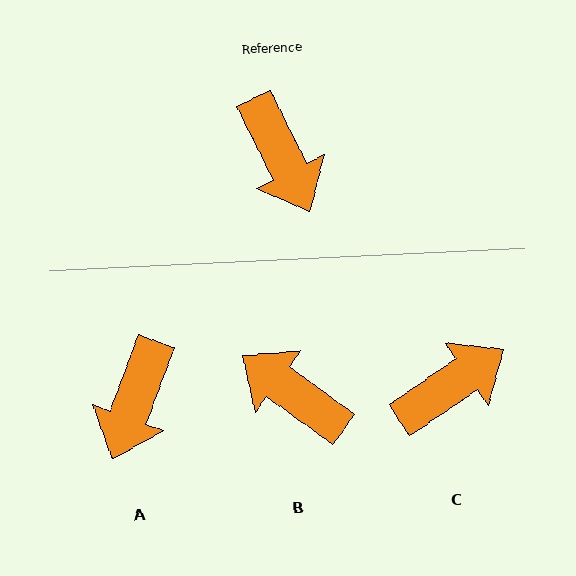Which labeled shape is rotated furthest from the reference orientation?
B, about 153 degrees away.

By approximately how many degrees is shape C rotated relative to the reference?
Approximately 98 degrees counter-clockwise.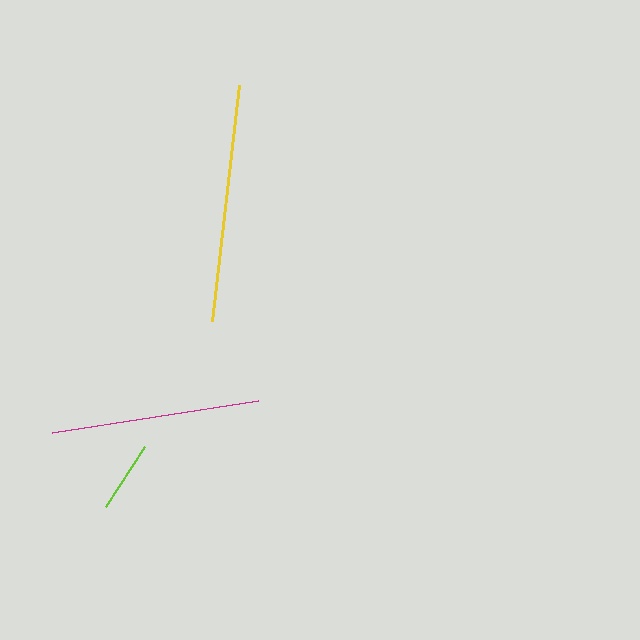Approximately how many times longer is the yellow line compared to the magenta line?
The yellow line is approximately 1.1 times the length of the magenta line.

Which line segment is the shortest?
The lime line is the shortest at approximately 71 pixels.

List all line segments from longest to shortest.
From longest to shortest: yellow, magenta, lime.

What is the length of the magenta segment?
The magenta segment is approximately 208 pixels long.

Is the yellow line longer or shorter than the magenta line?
The yellow line is longer than the magenta line.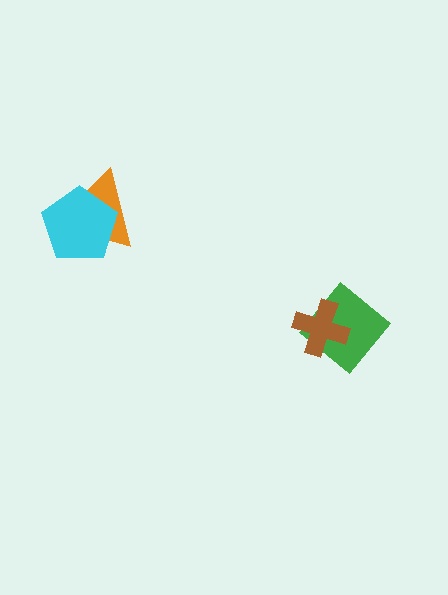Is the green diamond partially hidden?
Yes, it is partially covered by another shape.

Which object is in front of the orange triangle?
The cyan pentagon is in front of the orange triangle.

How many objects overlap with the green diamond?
1 object overlaps with the green diamond.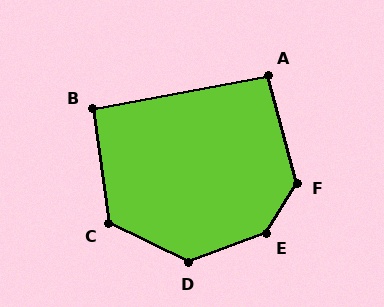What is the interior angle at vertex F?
Approximately 134 degrees (obtuse).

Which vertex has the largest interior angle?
E, at approximately 142 degrees.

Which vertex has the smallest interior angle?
B, at approximately 93 degrees.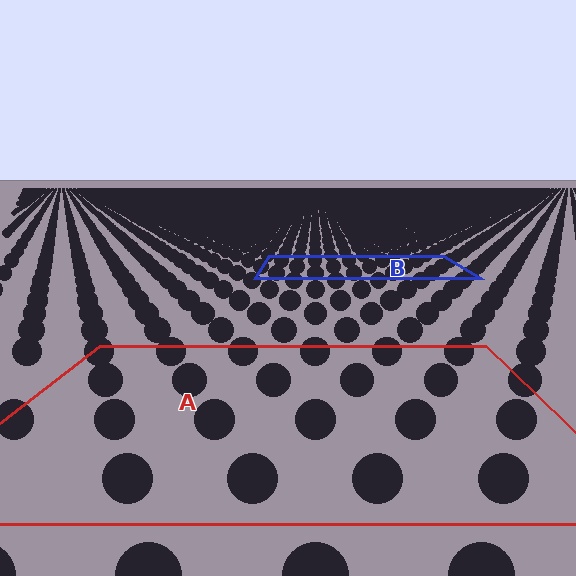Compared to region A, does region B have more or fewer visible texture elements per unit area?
Region B has more texture elements per unit area — they are packed more densely because it is farther away.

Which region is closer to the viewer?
Region A is closer. The texture elements there are larger and more spread out.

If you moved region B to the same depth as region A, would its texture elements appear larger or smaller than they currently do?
They would appear larger. At a closer depth, the same texture elements are projected at a bigger on-screen size.